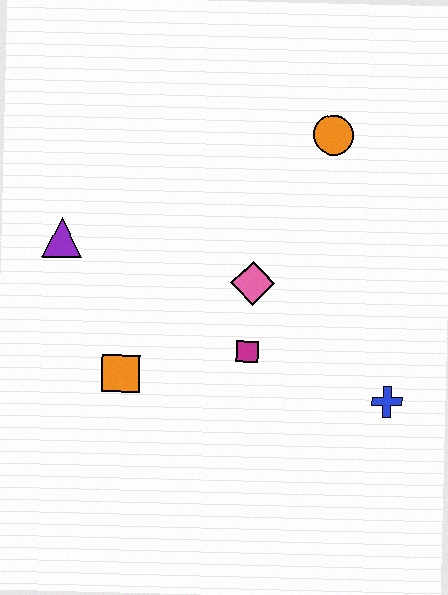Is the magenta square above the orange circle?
No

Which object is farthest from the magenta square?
The orange circle is farthest from the magenta square.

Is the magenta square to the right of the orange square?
Yes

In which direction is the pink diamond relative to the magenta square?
The pink diamond is above the magenta square.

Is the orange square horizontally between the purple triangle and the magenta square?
Yes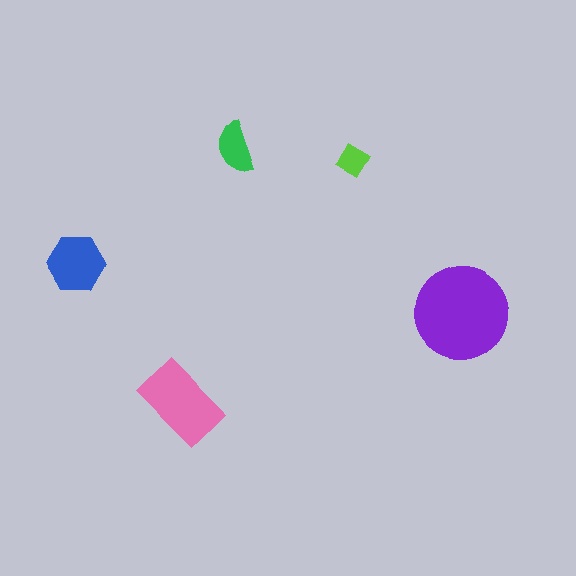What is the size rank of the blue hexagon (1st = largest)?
3rd.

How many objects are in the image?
There are 5 objects in the image.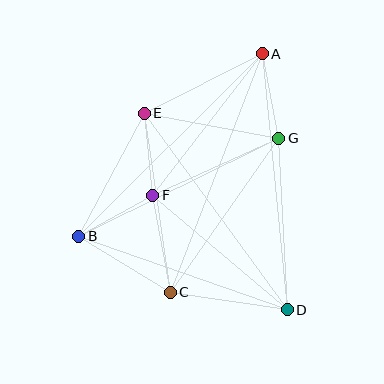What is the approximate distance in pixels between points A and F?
The distance between A and F is approximately 179 pixels.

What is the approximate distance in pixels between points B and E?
The distance between B and E is approximately 139 pixels.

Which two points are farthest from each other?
Points A and B are farthest from each other.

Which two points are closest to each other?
Points E and F are closest to each other.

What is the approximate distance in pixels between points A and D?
The distance between A and D is approximately 257 pixels.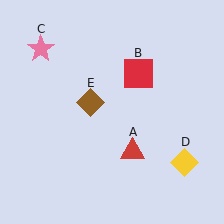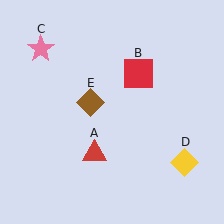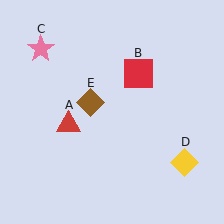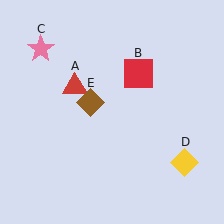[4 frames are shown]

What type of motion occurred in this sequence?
The red triangle (object A) rotated clockwise around the center of the scene.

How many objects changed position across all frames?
1 object changed position: red triangle (object A).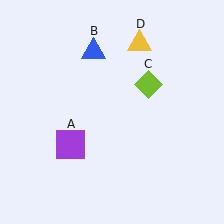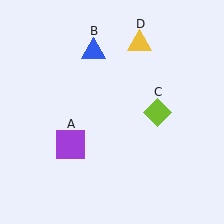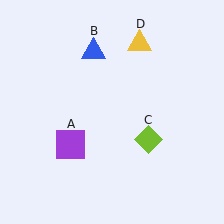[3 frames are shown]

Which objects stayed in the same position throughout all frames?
Purple square (object A) and blue triangle (object B) and yellow triangle (object D) remained stationary.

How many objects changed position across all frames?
1 object changed position: lime diamond (object C).